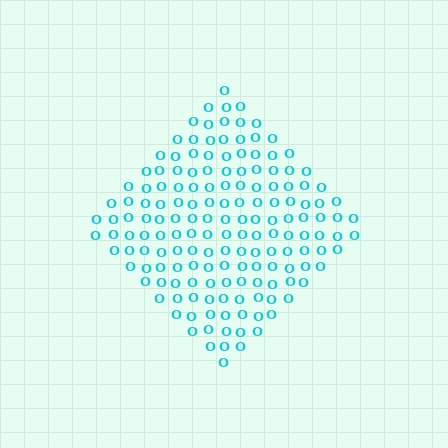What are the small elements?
The small elements are letter O's.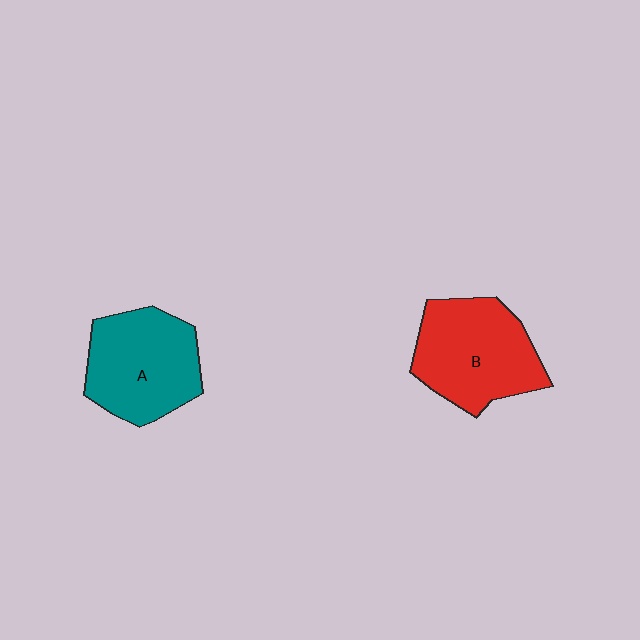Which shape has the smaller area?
Shape A (teal).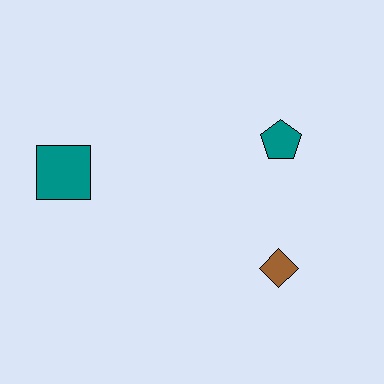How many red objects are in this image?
There are no red objects.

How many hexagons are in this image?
There are no hexagons.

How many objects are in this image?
There are 3 objects.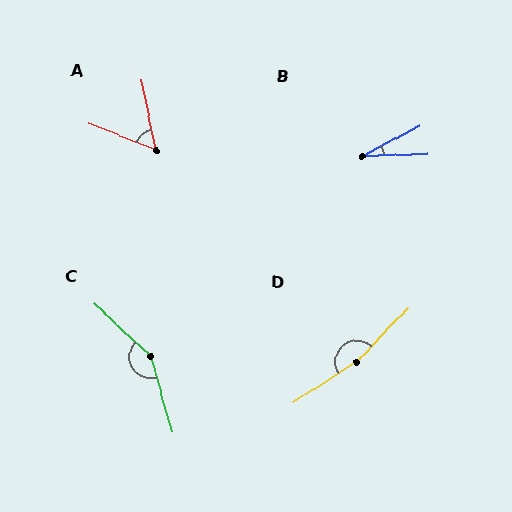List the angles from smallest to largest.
B (26°), A (57°), C (149°), D (167°).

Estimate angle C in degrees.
Approximately 149 degrees.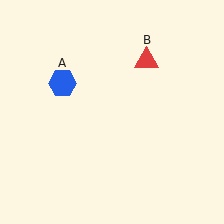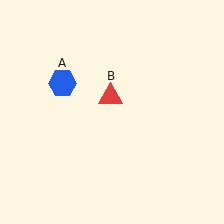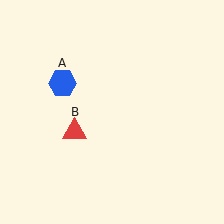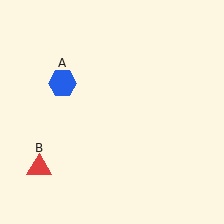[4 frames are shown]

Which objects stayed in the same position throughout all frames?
Blue hexagon (object A) remained stationary.